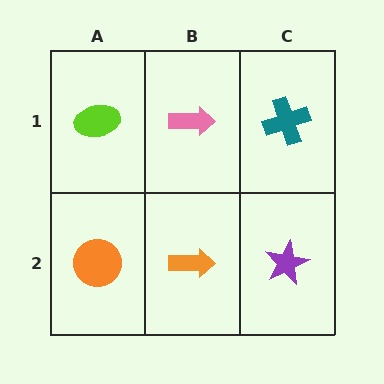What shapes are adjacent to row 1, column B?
An orange arrow (row 2, column B), a lime ellipse (row 1, column A), a teal cross (row 1, column C).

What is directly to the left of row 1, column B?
A lime ellipse.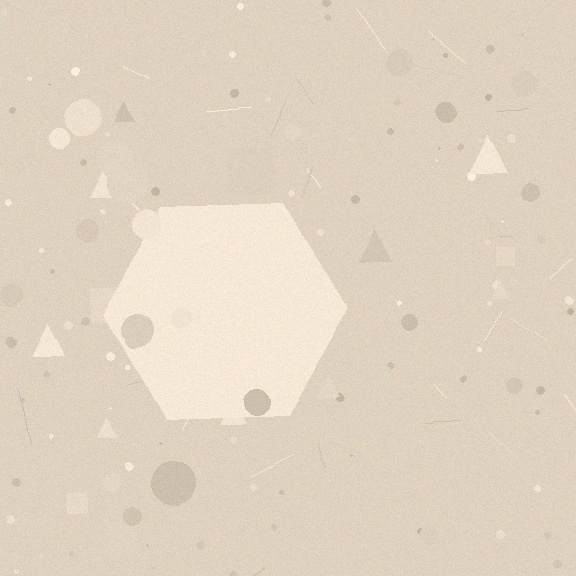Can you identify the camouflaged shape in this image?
The camouflaged shape is a hexagon.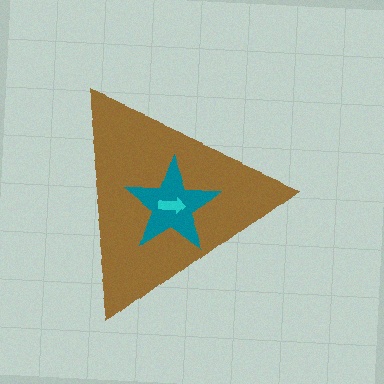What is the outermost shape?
The brown triangle.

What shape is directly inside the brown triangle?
The teal star.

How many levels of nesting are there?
3.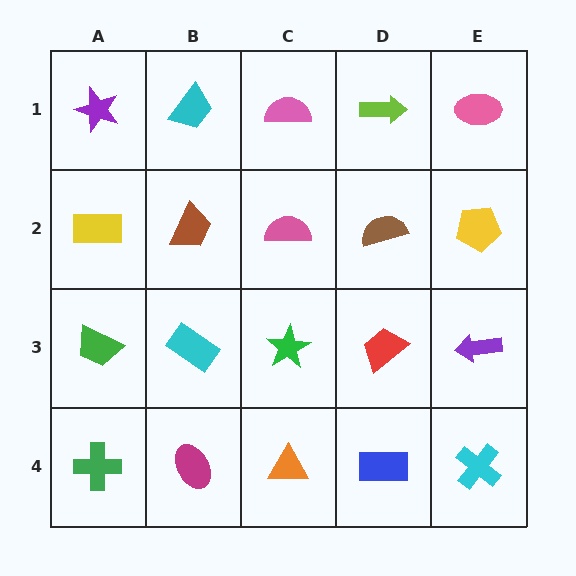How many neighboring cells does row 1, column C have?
3.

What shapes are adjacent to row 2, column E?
A pink ellipse (row 1, column E), a purple arrow (row 3, column E), a brown semicircle (row 2, column D).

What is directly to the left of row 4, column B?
A green cross.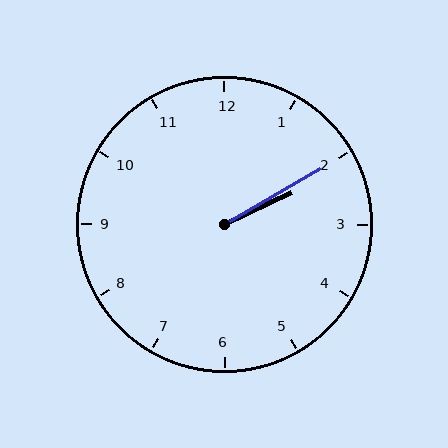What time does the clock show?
2:10.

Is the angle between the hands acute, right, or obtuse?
It is acute.